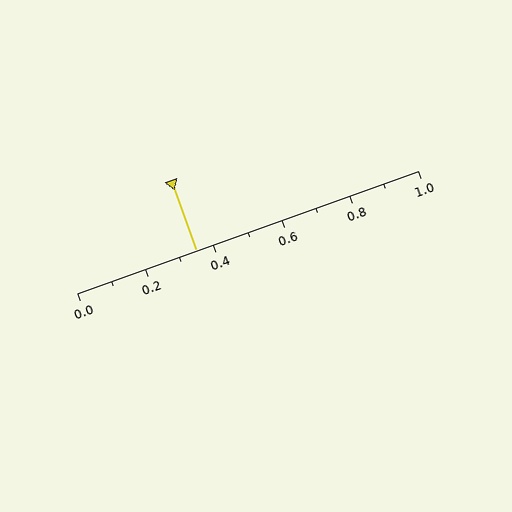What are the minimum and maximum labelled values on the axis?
The axis runs from 0.0 to 1.0.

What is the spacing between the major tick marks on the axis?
The major ticks are spaced 0.2 apart.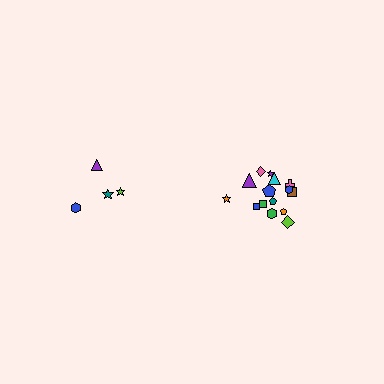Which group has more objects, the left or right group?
The right group.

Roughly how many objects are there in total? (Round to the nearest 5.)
Roughly 20 objects in total.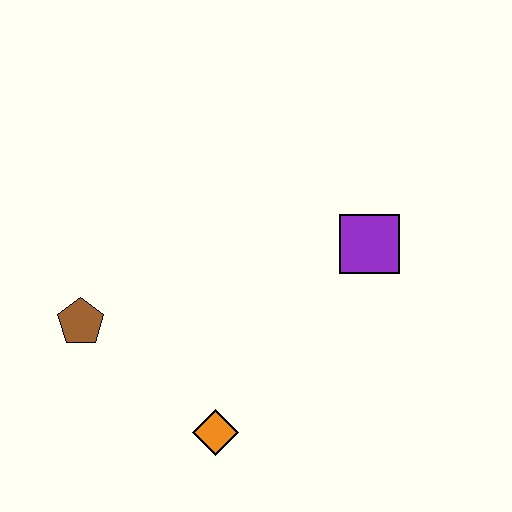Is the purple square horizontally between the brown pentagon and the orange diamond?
No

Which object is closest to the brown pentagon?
The orange diamond is closest to the brown pentagon.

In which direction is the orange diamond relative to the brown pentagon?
The orange diamond is to the right of the brown pentagon.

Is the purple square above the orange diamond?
Yes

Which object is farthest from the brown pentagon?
The purple square is farthest from the brown pentagon.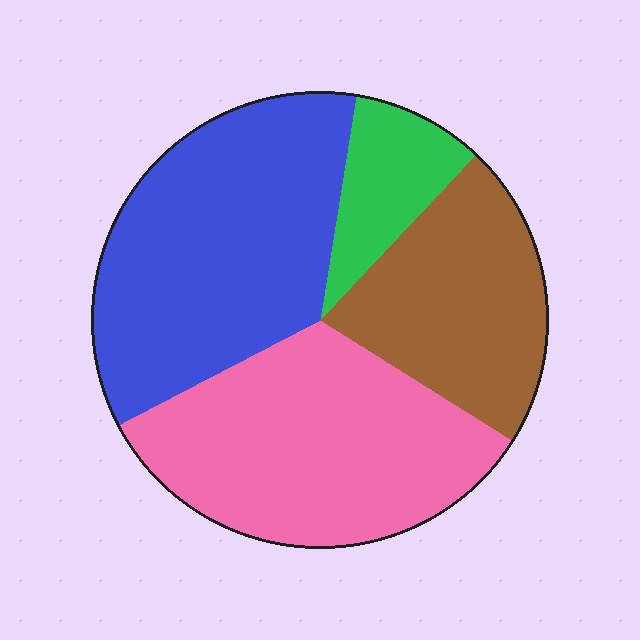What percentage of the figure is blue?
Blue takes up about one third (1/3) of the figure.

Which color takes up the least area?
Green, at roughly 10%.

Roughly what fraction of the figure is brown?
Brown takes up about one fifth (1/5) of the figure.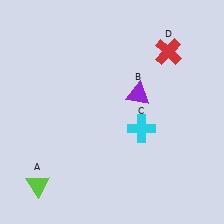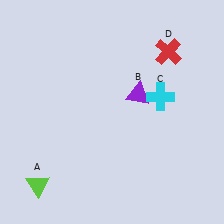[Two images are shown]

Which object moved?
The cyan cross (C) moved up.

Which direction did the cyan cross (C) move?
The cyan cross (C) moved up.